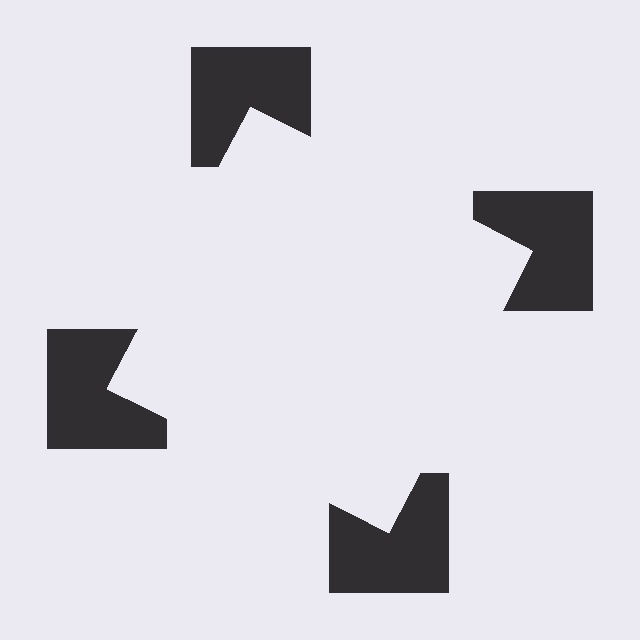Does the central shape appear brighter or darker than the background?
It typically appears slightly brighter than the background, even though no actual brightness change is drawn.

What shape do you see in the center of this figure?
An illusory square — its edges are inferred from the aligned wedge cuts in the notched squares, not physically drawn.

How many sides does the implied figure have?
4 sides.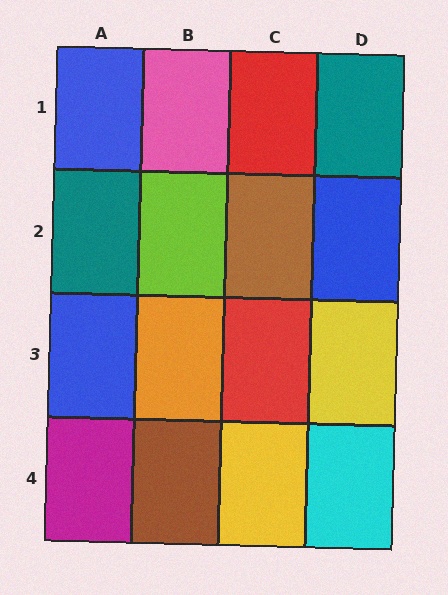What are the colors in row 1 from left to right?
Blue, pink, red, teal.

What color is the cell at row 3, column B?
Orange.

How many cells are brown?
2 cells are brown.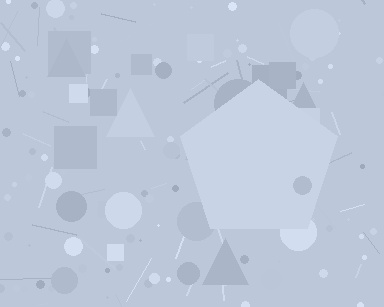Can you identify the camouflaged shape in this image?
The camouflaged shape is a pentagon.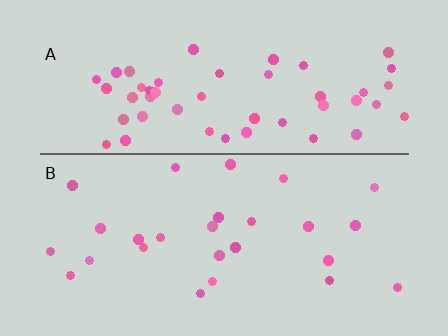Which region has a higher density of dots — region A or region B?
A (the top).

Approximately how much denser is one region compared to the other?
Approximately 1.9× — region A over region B.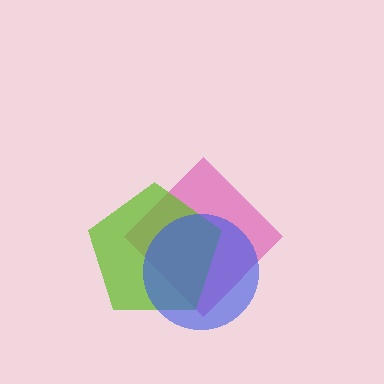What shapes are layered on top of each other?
The layered shapes are: a magenta diamond, a lime pentagon, a blue circle.